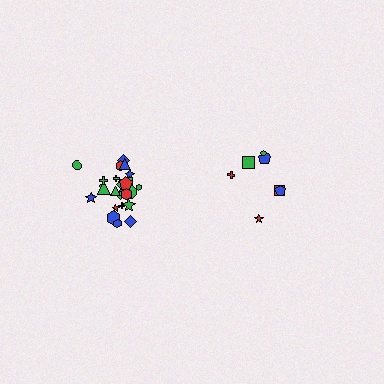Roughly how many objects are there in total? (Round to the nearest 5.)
Roughly 30 objects in total.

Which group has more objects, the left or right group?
The left group.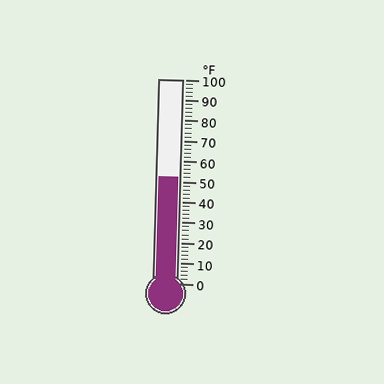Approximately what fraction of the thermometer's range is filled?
The thermometer is filled to approximately 50% of its range.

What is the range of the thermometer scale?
The thermometer scale ranges from 0°F to 100°F.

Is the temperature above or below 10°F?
The temperature is above 10°F.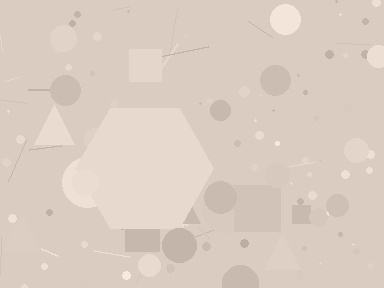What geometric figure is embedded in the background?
A hexagon is embedded in the background.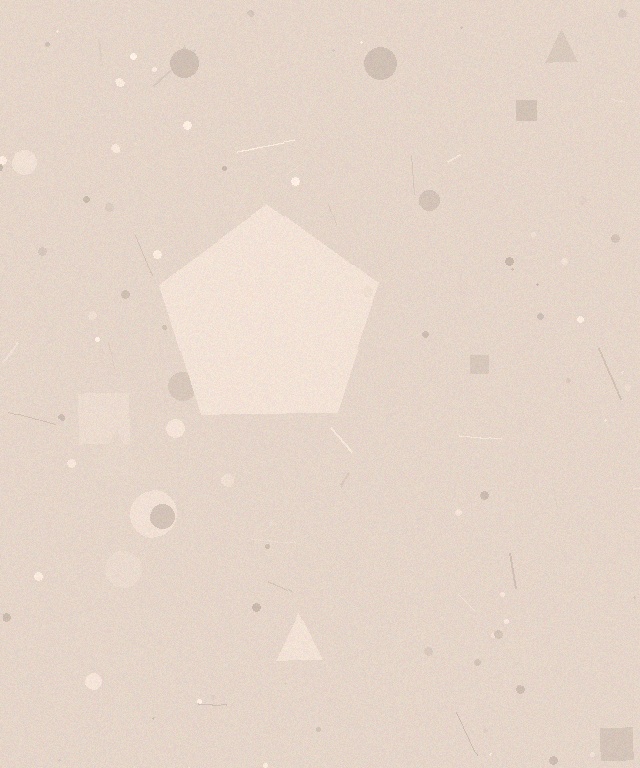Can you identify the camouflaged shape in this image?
The camouflaged shape is a pentagon.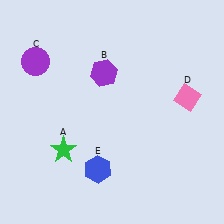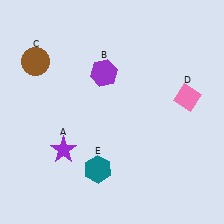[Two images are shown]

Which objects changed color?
A changed from green to purple. C changed from purple to brown. E changed from blue to teal.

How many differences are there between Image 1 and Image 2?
There are 3 differences between the two images.